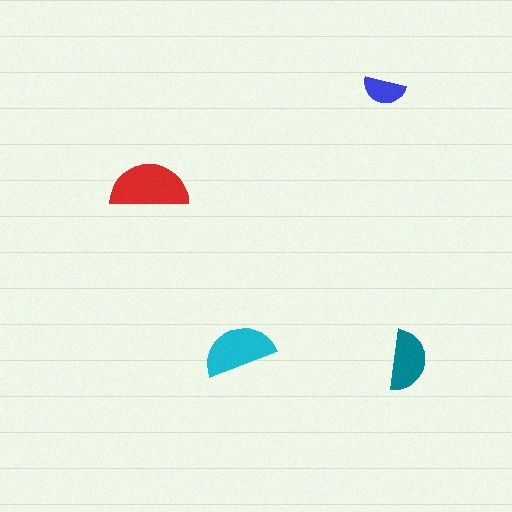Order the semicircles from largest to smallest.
the red one, the cyan one, the teal one, the blue one.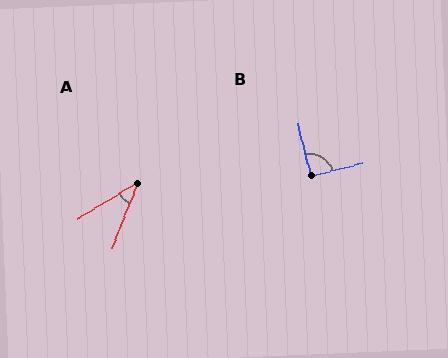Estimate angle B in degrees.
Approximately 90 degrees.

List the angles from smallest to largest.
A (37°), B (90°).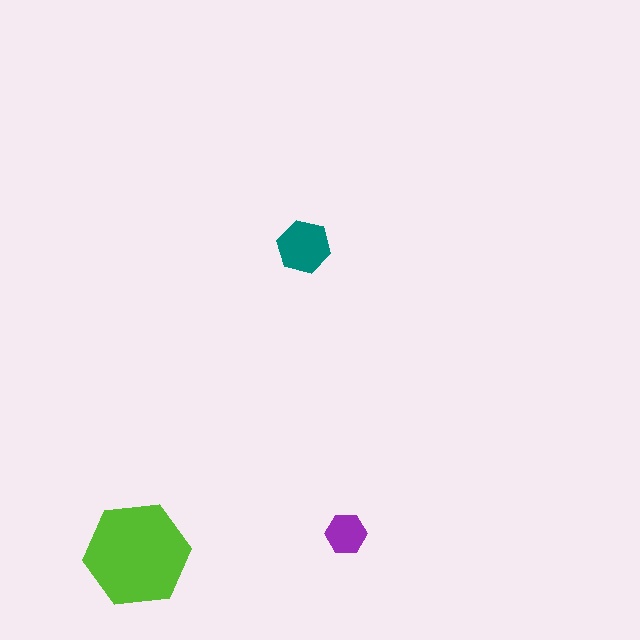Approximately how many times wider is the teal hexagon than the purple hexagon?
About 1.5 times wider.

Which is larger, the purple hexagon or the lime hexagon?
The lime one.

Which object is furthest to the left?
The lime hexagon is leftmost.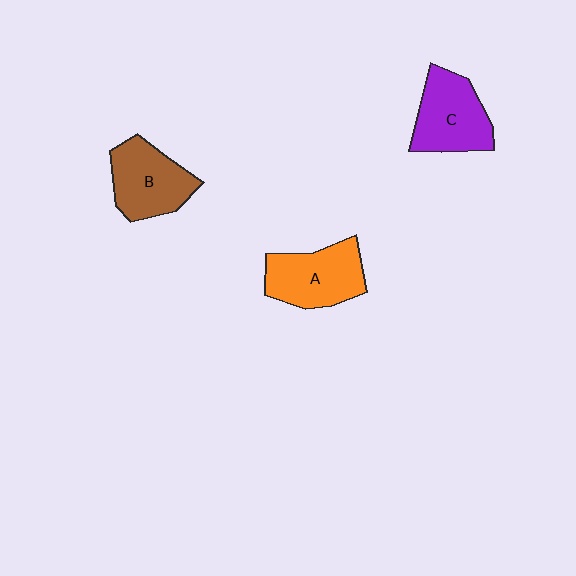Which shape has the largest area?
Shape A (orange).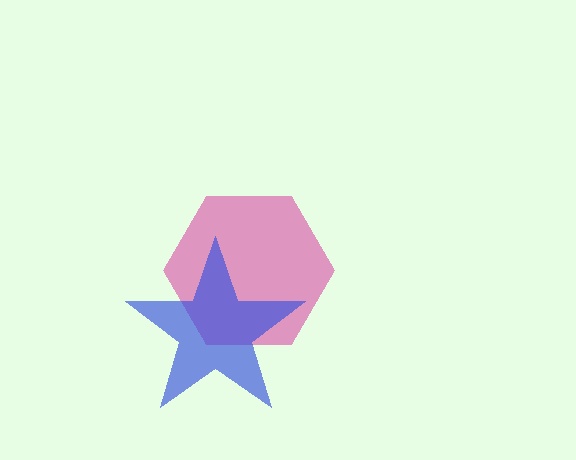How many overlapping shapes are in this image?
There are 2 overlapping shapes in the image.